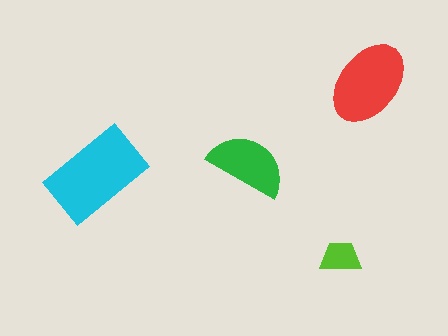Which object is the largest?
The cyan rectangle.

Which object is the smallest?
The lime trapezoid.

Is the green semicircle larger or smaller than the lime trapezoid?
Larger.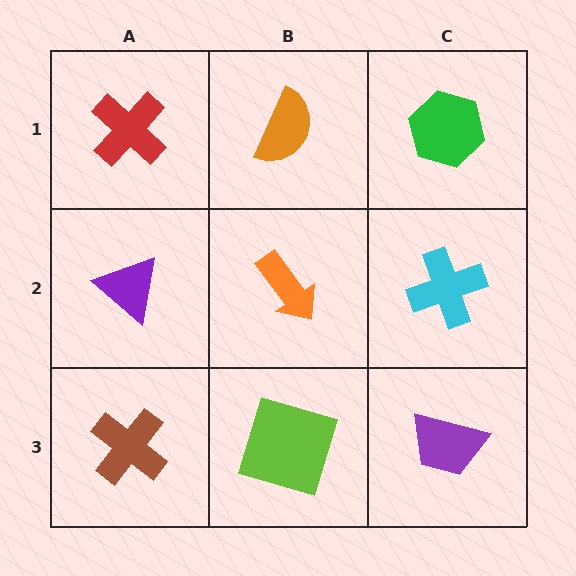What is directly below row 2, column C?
A purple trapezoid.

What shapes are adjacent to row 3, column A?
A purple triangle (row 2, column A), a lime square (row 3, column B).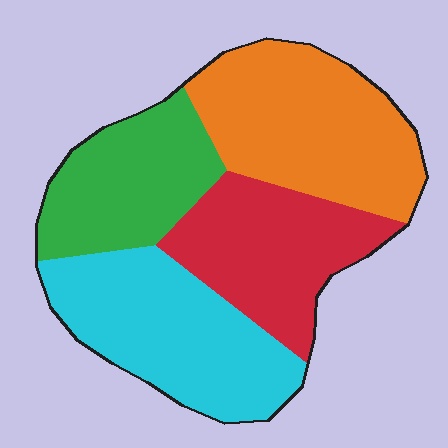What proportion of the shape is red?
Red takes up about one quarter (1/4) of the shape.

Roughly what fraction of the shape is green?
Green takes up about one fifth (1/5) of the shape.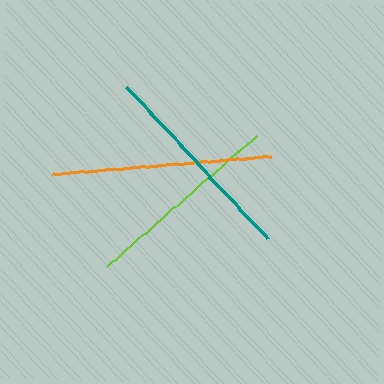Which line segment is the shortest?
The lime line is the shortest at approximately 199 pixels.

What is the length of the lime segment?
The lime segment is approximately 199 pixels long.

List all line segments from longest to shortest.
From longest to shortest: orange, teal, lime.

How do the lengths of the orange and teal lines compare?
The orange and teal lines are approximately the same length.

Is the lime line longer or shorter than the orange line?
The orange line is longer than the lime line.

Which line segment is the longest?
The orange line is the longest at approximately 219 pixels.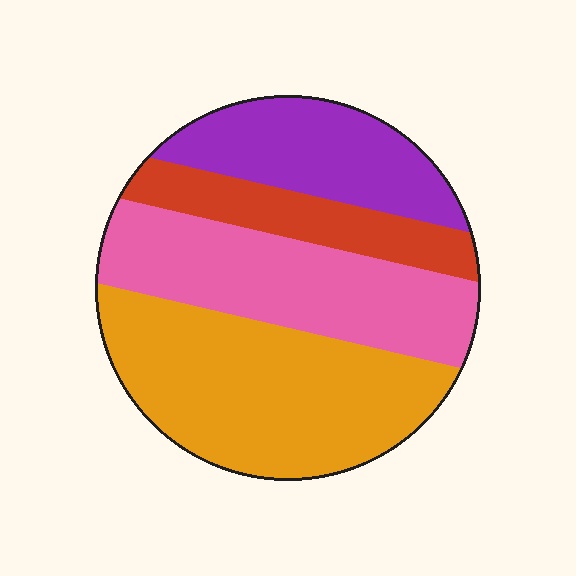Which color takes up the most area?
Orange, at roughly 35%.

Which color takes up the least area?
Red, at roughly 15%.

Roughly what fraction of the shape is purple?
Purple takes up less than a quarter of the shape.